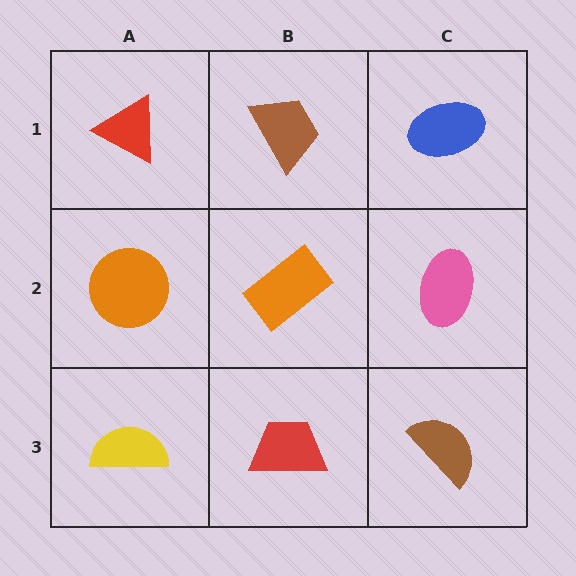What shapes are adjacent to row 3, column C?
A pink ellipse (row 2, column C), a red trapezoid (row 3, column B).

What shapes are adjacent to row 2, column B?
A brown trapezoid (row 1, column B), a red trapezoid (row 3, column B), an orange circle (row 2, column A), a pink ellipse (row 2, column C).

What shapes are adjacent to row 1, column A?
An orange circle (row 2, column A), a brown trapezoid (row 1, column B).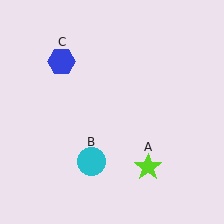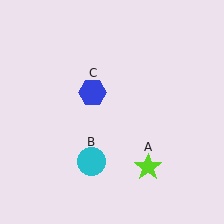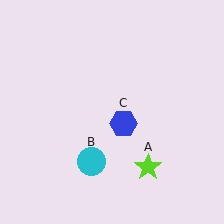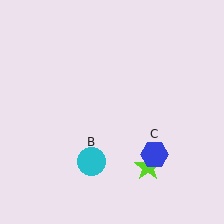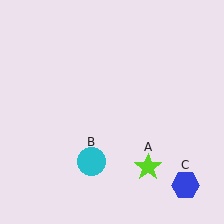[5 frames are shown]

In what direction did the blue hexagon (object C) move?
The blue hexagon (object C) moved down and to the right.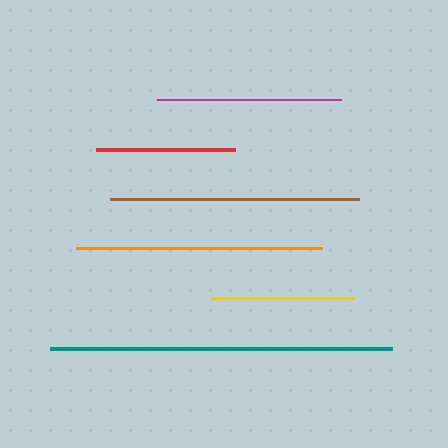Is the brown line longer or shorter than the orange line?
The brown line is longer than the orange line.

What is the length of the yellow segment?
The yellow segment is approximately 143 pixels long.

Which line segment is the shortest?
The red line is the shortest at approximately 139 pixels.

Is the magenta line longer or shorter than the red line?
The magenta line is longer than the red line.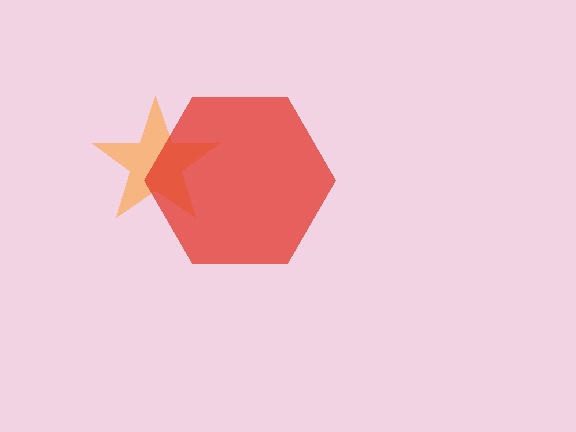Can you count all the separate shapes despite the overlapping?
Yes, there are 2 separate shapes.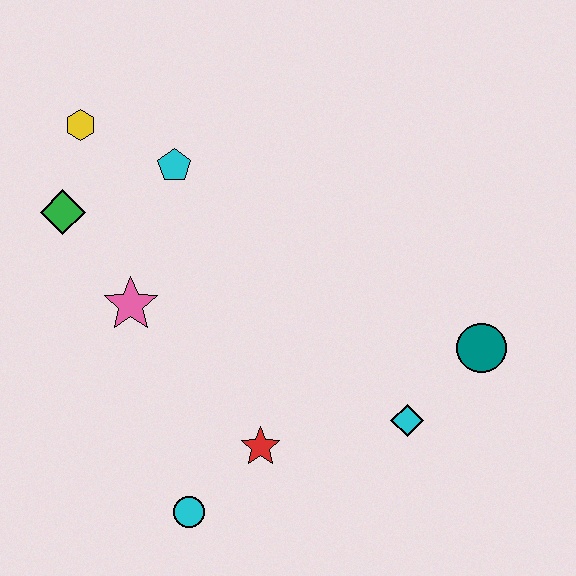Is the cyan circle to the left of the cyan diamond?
Yes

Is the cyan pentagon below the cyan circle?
No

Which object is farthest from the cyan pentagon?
The teal circle is farthest from the cyan pentagon.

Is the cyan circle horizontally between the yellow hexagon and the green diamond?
No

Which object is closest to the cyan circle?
The red star is closest to the cyan circle.